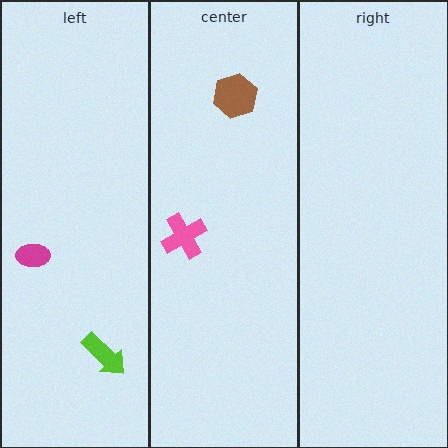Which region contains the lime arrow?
The left region.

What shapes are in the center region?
The brown hexagon, the pink cross.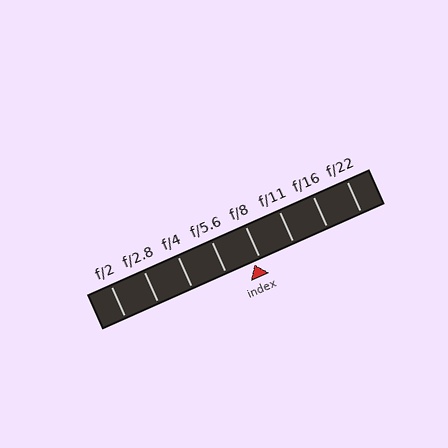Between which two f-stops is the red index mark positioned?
The index mark is between f/5.6 and f/8.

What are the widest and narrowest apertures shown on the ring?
The widest aperture shown is f/2 and the narrowest is f/22.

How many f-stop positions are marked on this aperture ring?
There are 8 f-stop positions marked.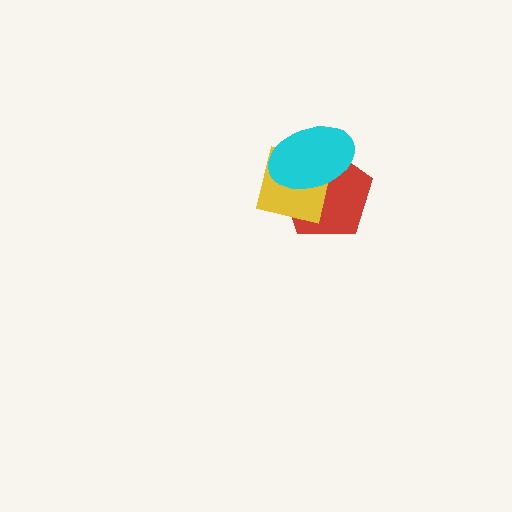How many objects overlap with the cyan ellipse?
2 objects overlap with the cyan ellipse.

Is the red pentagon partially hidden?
Yes, it is partially covered by another shape.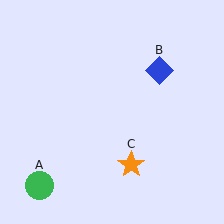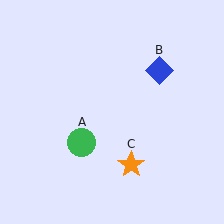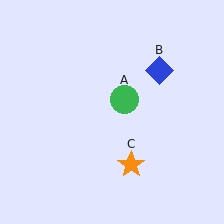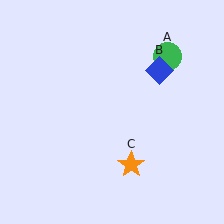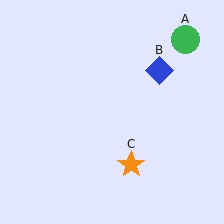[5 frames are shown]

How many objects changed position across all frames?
1 object changed position: green circle (object A).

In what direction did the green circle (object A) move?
The green circle (object A) moved up and to the right.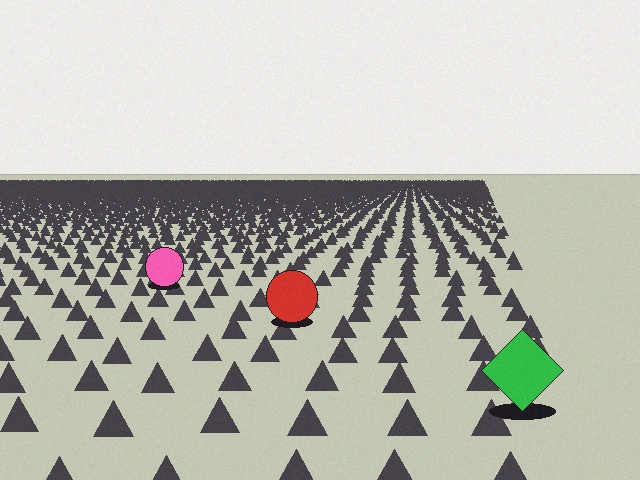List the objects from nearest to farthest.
From nearest to farthest: the green diamond, the red circle, the pink circle.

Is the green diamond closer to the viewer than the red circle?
Yes. The green diamond is closer — you can tell from the texture gradient: the ground texture is coarser near it.